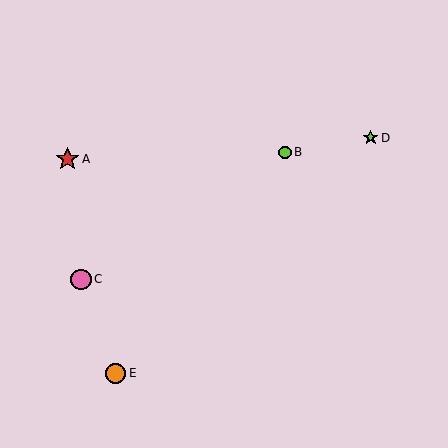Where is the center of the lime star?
The center of the lime star is at (371, 138).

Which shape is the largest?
The red star (labeled A) is the largest.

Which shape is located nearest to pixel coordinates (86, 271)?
The pink circle (labeled C) at (81, 279) is nearest to that location.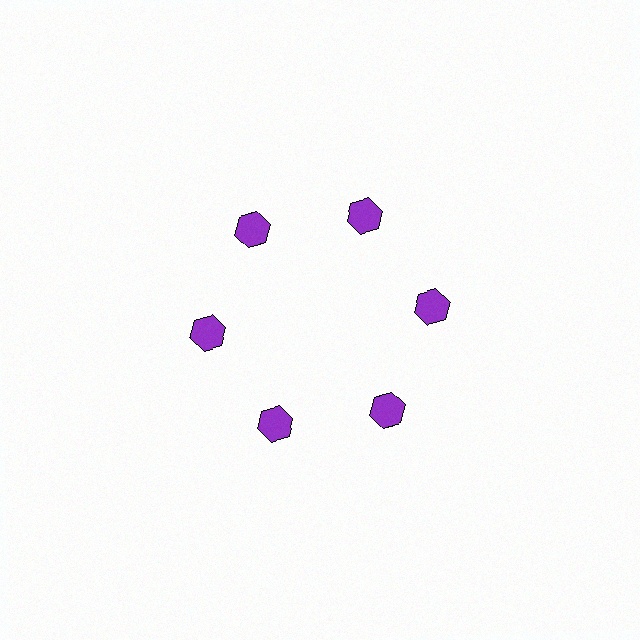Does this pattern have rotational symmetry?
Yes, this pattern has 6-fold rotational symmetry. It looks the same after rotating 60 degrees around the center.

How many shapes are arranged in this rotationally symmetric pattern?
There are 6 shapes, arranged in 6 groups of 1.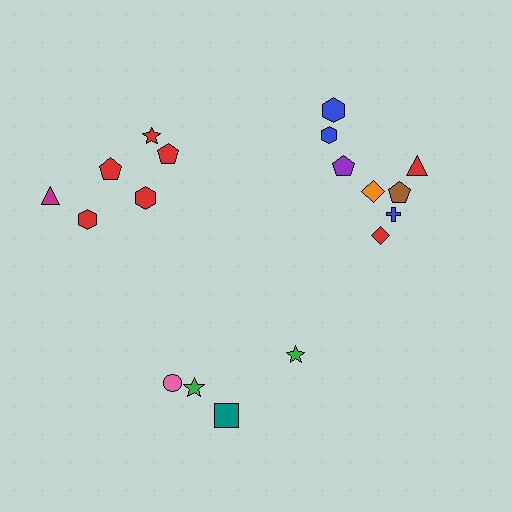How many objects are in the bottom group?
There are 4 objects.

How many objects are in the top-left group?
There are 6 objects.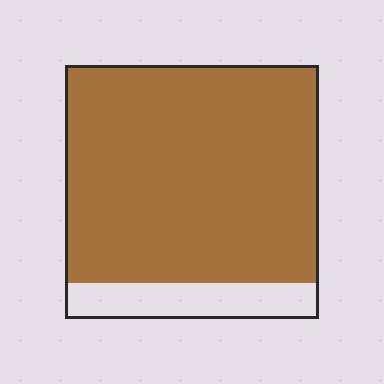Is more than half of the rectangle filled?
Yes.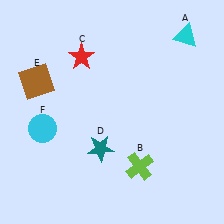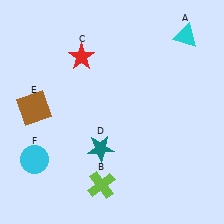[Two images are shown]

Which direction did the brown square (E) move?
The brown square (E) moved down.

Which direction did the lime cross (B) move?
The lime cross (B) moved left.